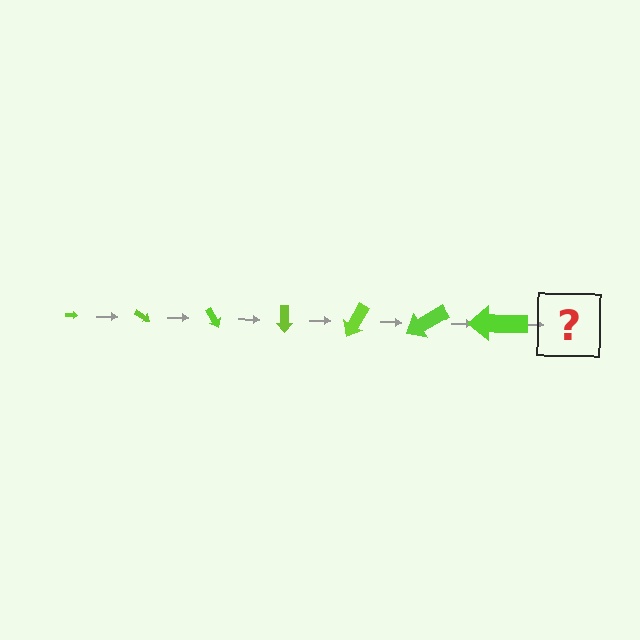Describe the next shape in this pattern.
It should be an arrow, larger than the previous one and rotated 210 degrees from the start.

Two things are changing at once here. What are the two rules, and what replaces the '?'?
The two rules are that the arrow grows larger each step and it rotates 30 degrees each step. The '?' should be an arrow, larger than the previous one and rotated 210 degrees from the start.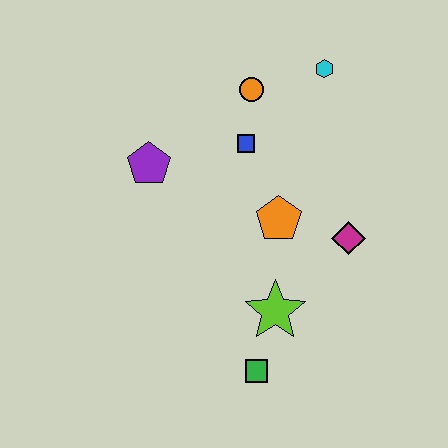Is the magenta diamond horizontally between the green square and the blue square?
No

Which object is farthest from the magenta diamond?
The purple pentagon is farthest from the magenta diamond.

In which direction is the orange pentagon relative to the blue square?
The orange pentagon is below the blue square.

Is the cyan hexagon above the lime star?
Yes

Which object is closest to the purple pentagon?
The blue square is closest to the purple pentagon.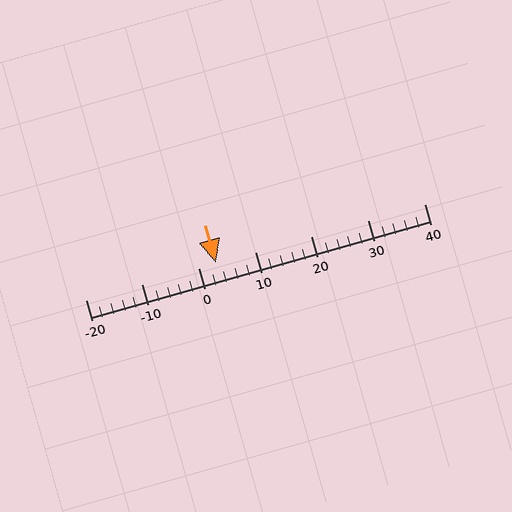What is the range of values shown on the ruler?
The ruler shows values from -20 to 40.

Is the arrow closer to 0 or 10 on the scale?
The arrow is closer to 0.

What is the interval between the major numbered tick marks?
The major tick marks are spaced 10 units apart.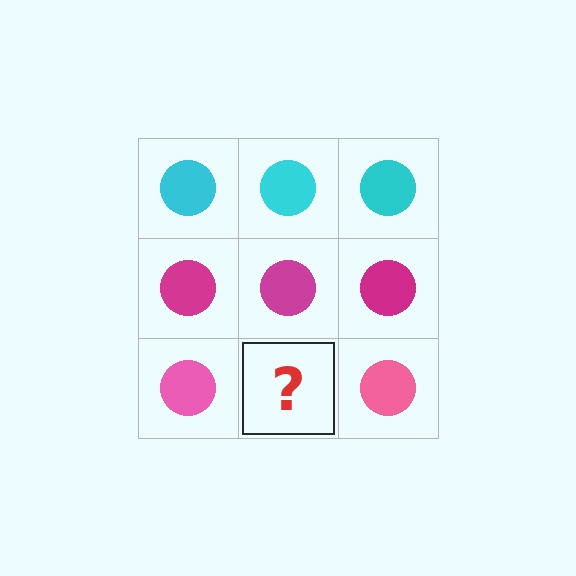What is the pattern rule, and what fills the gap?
The rule is that each row has a consistent color. The gap should be filled with a pink circle.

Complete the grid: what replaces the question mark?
The question mark should be replaced with a pink circle.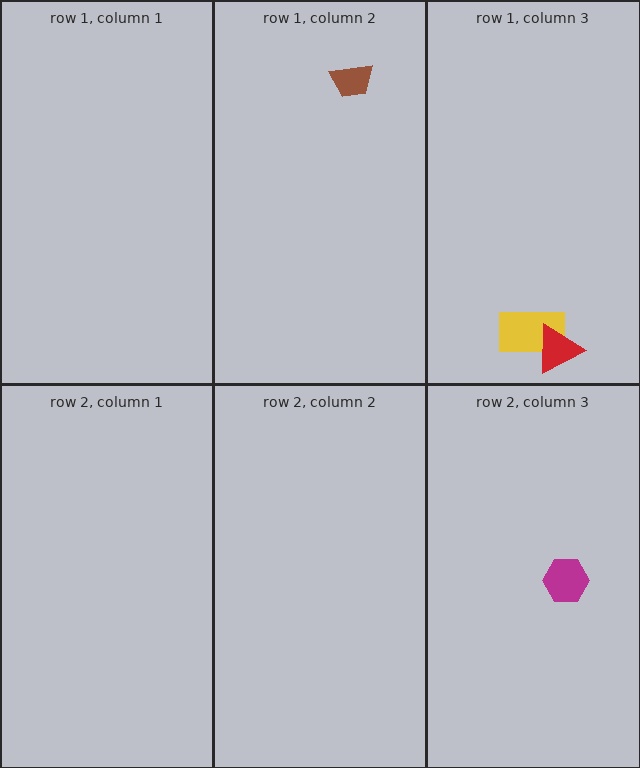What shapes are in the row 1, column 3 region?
The yellow rectangle, the red triangle.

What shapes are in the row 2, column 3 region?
The magenta hexagon.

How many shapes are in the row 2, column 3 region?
1.